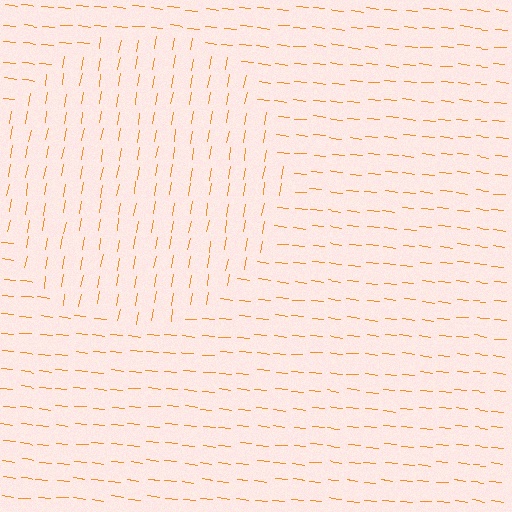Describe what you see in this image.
The image is filled with small orange line segments. A circle region in the image has lines oriented differently from the surrounding lines, creating a visible texture boundary.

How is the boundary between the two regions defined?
The boundary is defined purely by a change in line orientation (approximately 86 degrees difference). All lines are the same color and thickness.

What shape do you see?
I see a circle.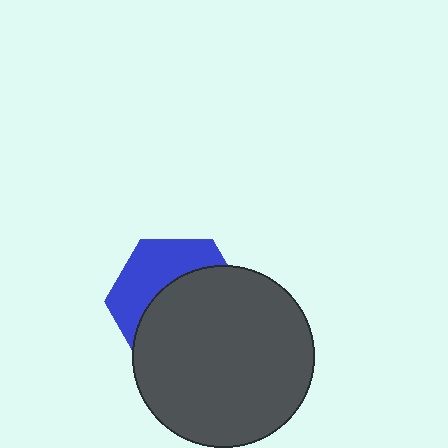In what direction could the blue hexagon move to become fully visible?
The blue hexagon could move up. That would shift it out from behind the dark gray circle entirely.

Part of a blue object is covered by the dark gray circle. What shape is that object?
It is a hexagon.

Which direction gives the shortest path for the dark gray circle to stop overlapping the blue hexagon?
Moving down gives the shortest separation.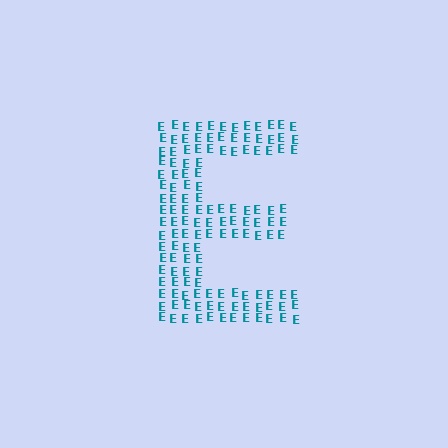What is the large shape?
The large shape is the letter E.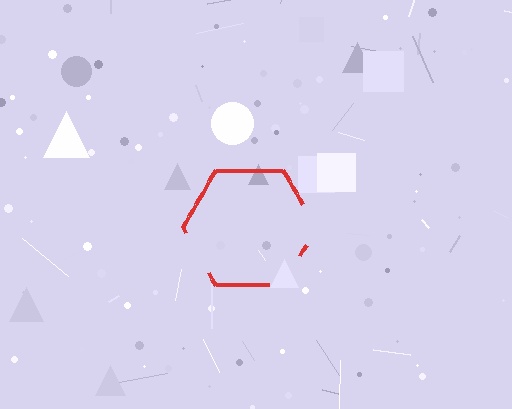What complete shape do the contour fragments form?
The contour fragments form a hexagon.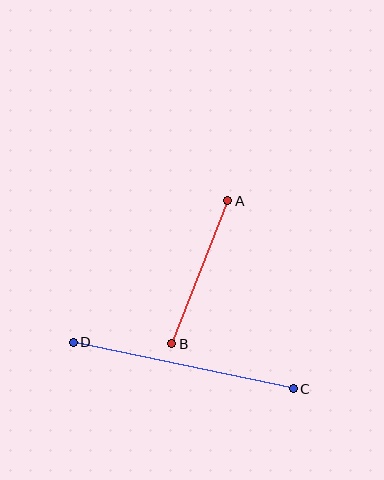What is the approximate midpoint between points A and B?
The midpoint is at approximately (200, 272) pixels.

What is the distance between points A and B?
The distance is approximately 154 pixels.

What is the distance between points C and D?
The distance is approximately 225 pixels.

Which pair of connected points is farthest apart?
Points C and D are farthest apart.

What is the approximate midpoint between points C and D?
The midpoint is at approximately (183, 366) pixels.